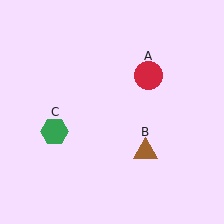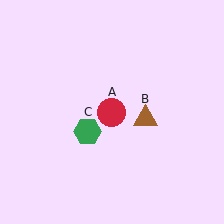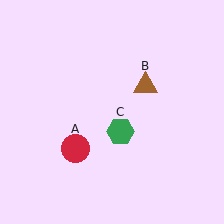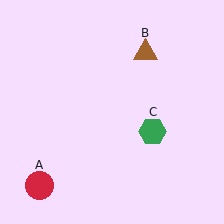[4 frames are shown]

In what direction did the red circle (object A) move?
The red circle (object A) moved down and to the left.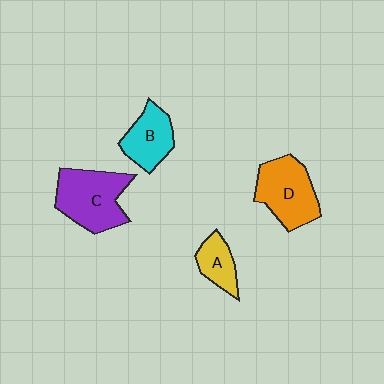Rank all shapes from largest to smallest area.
From largest to smallest: C (purple), D (orange), B (cyan), A (yellow).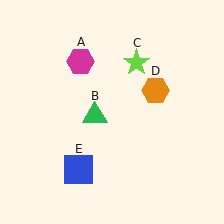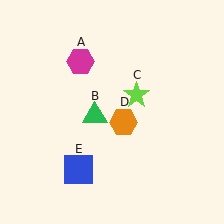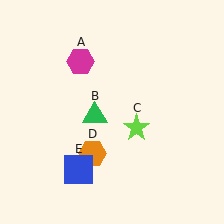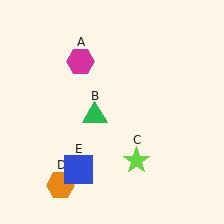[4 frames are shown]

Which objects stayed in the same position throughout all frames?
Magenta hexagon (object A) and green triangle (object B) and blue square (object E) remained stationary.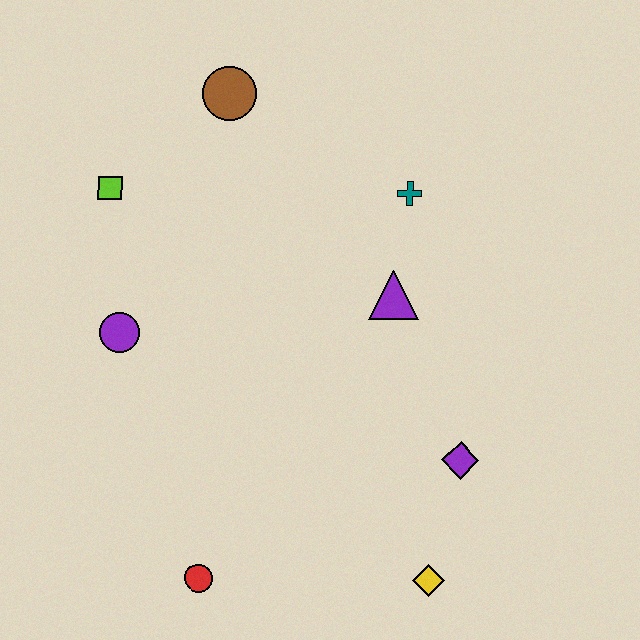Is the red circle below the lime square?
Yes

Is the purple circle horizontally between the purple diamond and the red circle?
No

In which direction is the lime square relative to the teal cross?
The lime square is to the left of the teal cross.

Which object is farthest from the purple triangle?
The red circle is farthest from the purple triangle.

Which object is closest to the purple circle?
The lime square is closest to the purple circle.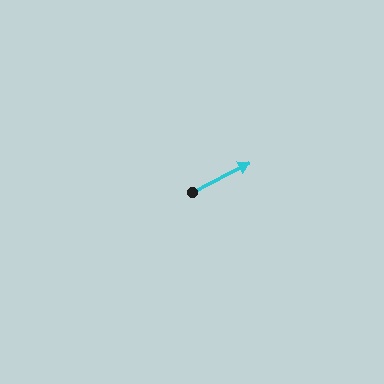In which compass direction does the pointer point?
Northeast.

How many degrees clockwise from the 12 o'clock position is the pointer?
Approximately 63 degrees.